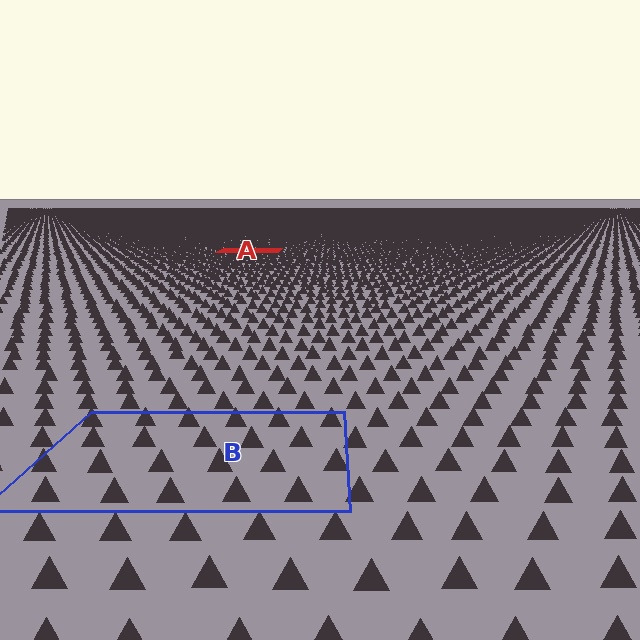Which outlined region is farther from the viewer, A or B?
Region A is farther from the viewer — the texture elements inside it appear smaller and more densely packed.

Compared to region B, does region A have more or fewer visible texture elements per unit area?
Region A has more texture elements per unit area — they are packed more densely because it is farther away.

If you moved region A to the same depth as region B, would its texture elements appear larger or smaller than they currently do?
They would appear larger. At a closer depth, the same texture elements are projected at a bigger on-screen size.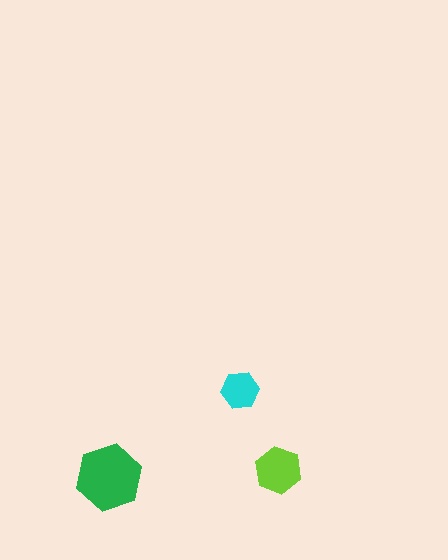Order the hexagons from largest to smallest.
the green one, the lime one, the cyan one.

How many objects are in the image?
There are 3 objects in the image.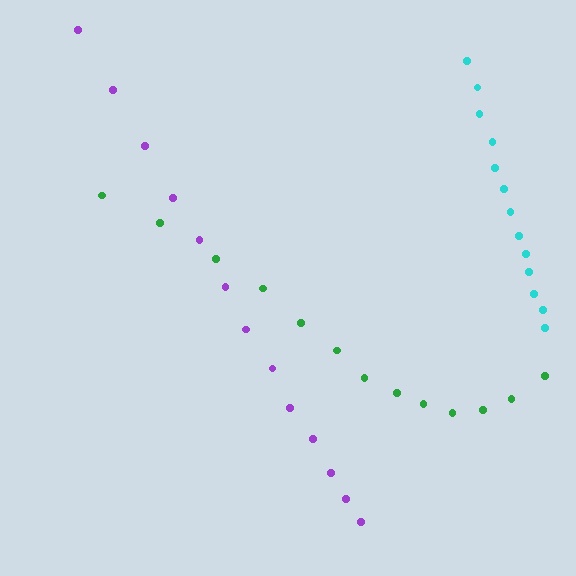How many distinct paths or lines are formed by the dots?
There are 3 distinct paths.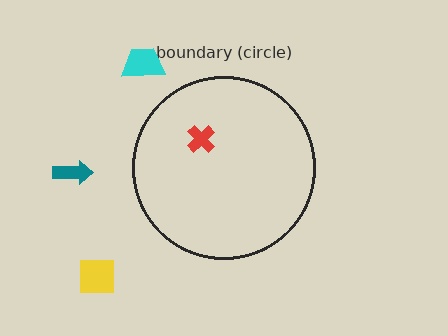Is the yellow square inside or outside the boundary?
Outside.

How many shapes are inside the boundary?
1 inside, 3 outside.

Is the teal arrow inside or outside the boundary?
Outside.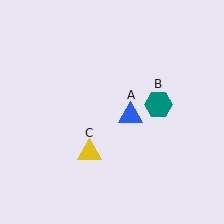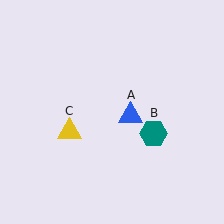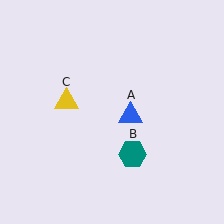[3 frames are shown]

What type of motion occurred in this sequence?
The teal hexagon (object B), yellow triangle (object C) rotated clockwise around the center of the scene.